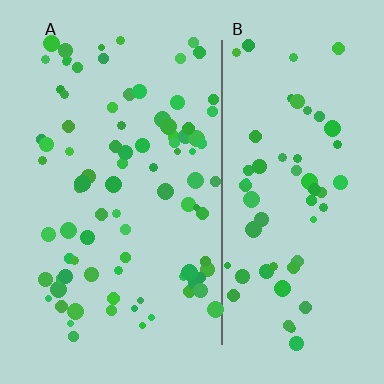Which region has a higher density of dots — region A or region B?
A (the left).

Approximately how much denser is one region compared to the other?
Approximately 1.4× — region A over region B.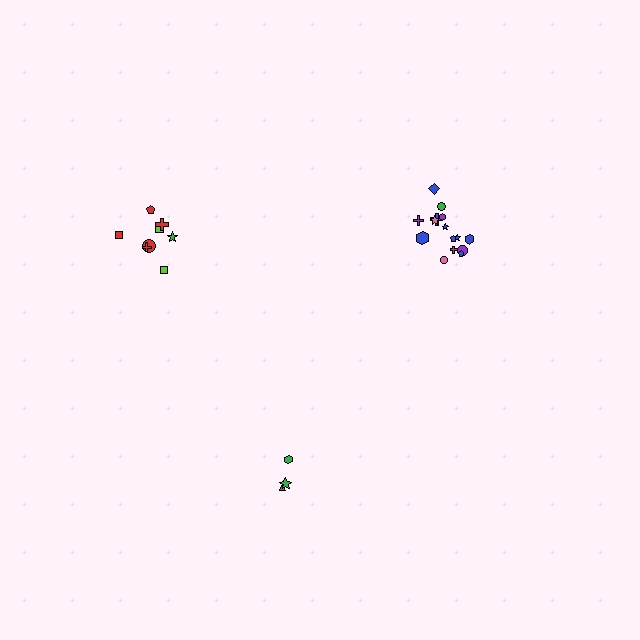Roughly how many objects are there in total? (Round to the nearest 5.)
Roughly 25 objects in total.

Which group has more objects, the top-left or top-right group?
The top-right group.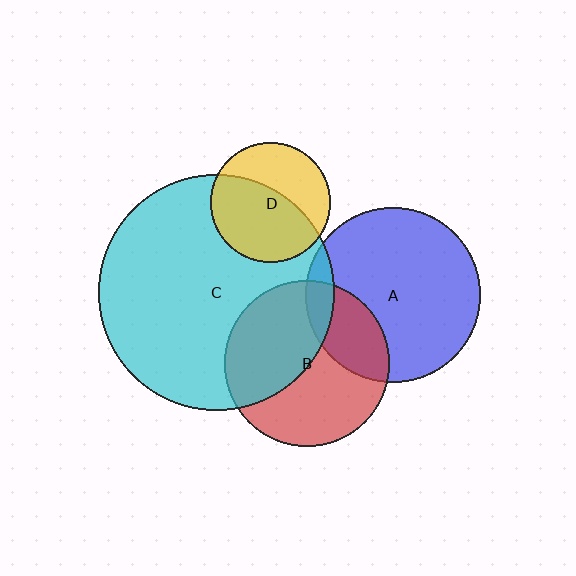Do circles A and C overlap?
Yes.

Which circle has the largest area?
Circle C (cyan).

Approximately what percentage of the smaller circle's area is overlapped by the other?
Approximately 10%.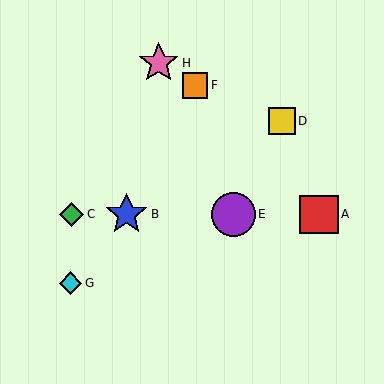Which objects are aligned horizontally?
Objects A, B, C, E are aligned horizontally.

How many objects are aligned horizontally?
4 objects (A, B, C, E) are aligned horizontally.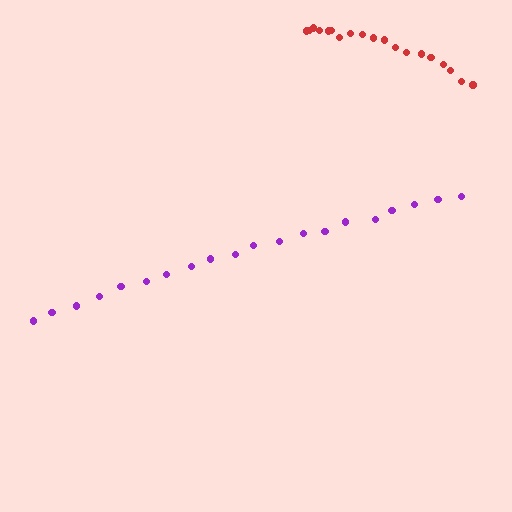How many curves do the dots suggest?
There are 2 distinct paths.